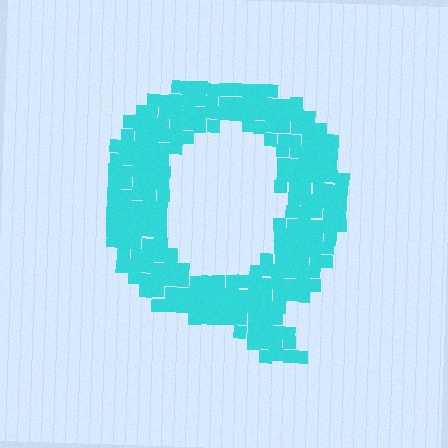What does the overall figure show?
The overall figure shows the letter Q.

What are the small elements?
The small elements are squares.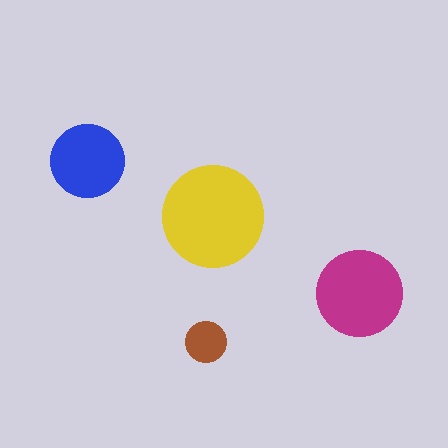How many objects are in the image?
There are 4 objects in the image.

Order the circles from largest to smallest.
the yellow one, the magenta one, the blue one, the brown one.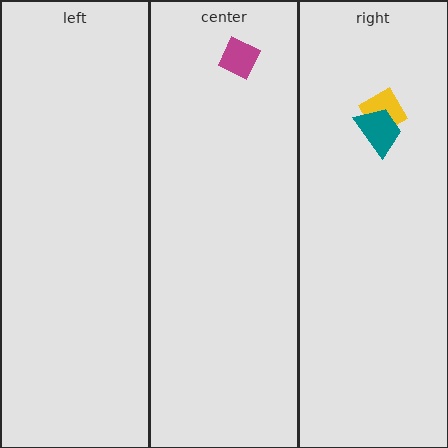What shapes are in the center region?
The magenta square.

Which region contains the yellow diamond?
The right region.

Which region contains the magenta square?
The center region.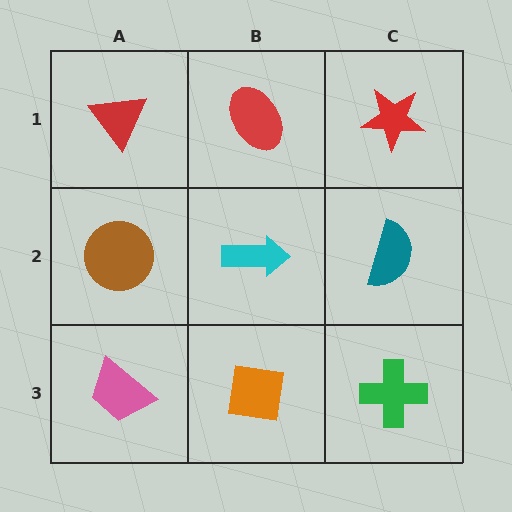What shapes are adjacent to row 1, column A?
A brown circle (row 2, column A), a red ellipse (row 1, column B).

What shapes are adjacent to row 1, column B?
A cyan arrow (row 2, column B), a red triangle (row 1, column A), a red star (row 1, column C).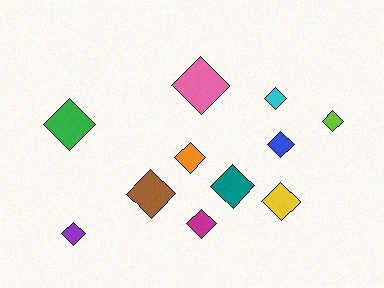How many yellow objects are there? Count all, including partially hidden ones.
There is 1 yellow object.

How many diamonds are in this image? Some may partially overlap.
There are 11 diamonds.